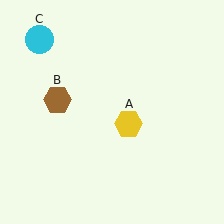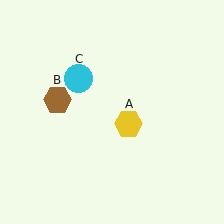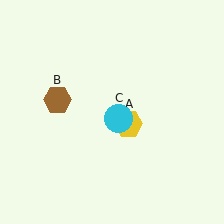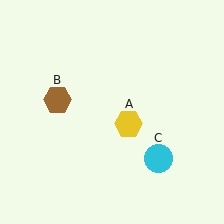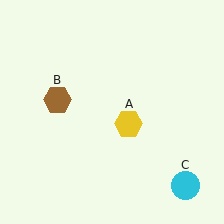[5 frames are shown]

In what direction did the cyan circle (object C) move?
The cyan circle (object C) moved down and to the right.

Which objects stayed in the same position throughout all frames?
Yellow hexagon (object A) and brown hexagon (object B) remained stationary.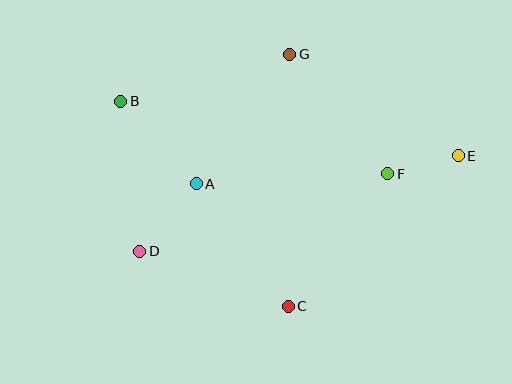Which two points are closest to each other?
Points E and F are closest to each other.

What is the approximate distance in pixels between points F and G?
The distance between F and G is approximately 155 pixels.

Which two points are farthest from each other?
Points B and E are farthest from each other.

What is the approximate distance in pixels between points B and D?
The distance between B and D is approximately 151 pixels.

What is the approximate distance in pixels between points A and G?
The distance between A and G is approximately 159 pixels.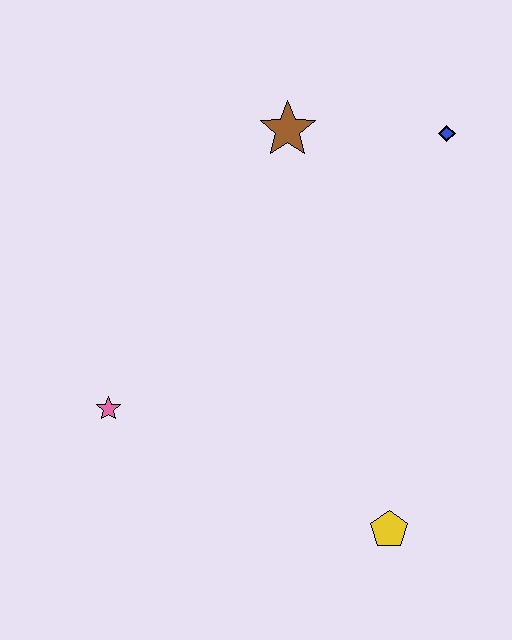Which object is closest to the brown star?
The blue diamond is closest to the brown star.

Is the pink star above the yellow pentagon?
Yes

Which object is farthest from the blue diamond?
The pink star is farthest from the blue diamond.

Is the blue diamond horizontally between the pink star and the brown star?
No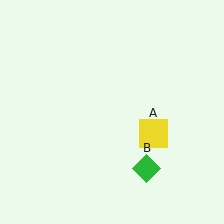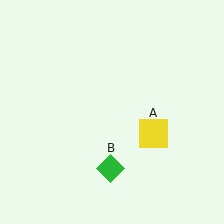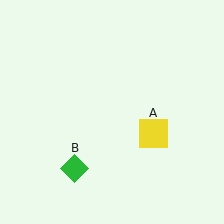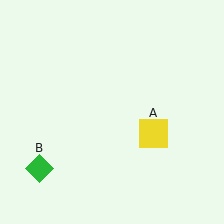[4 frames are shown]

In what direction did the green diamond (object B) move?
The green diamond (object B) moved left.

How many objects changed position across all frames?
1 object changed position: green diamond (object B).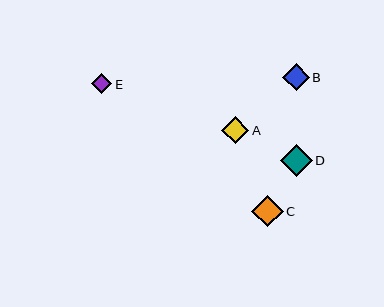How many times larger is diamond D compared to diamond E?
Diamond D is approximately 1.6 times the size of diamond E.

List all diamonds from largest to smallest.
From largest to smallest: D, C, A, B, E.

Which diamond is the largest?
Diamond D is the largest with a size of approximately 32 pixels.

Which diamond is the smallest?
Diamond E is the smallest with a size of approximately 20 pixels.